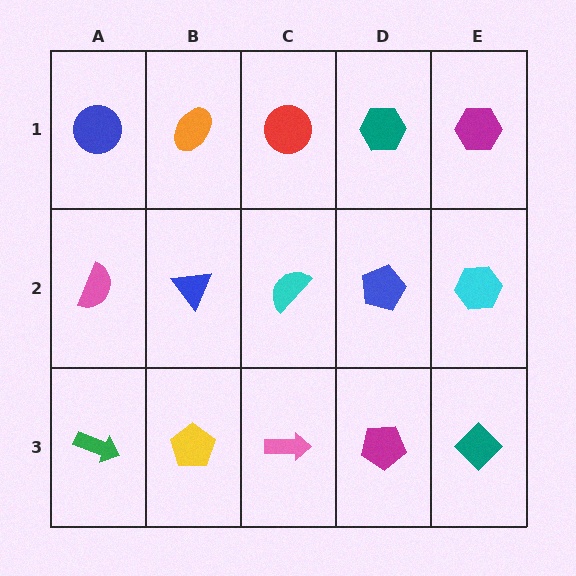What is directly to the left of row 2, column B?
A pink semicircle.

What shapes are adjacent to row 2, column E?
A magenta hexagon (row 1, column E), a teal diamond (row 3, column E), a blue pentagon (row 2, column D).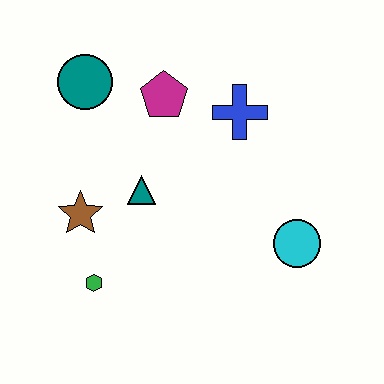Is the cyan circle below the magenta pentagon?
Yes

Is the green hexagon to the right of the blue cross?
No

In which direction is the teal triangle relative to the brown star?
The teal triangle is to the right of the brown star.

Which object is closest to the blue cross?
The magenta pentagon is closest to the blue cross.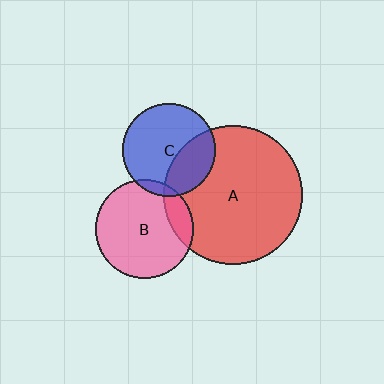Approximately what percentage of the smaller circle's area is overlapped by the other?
Approximately 15%.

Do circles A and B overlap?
Yes.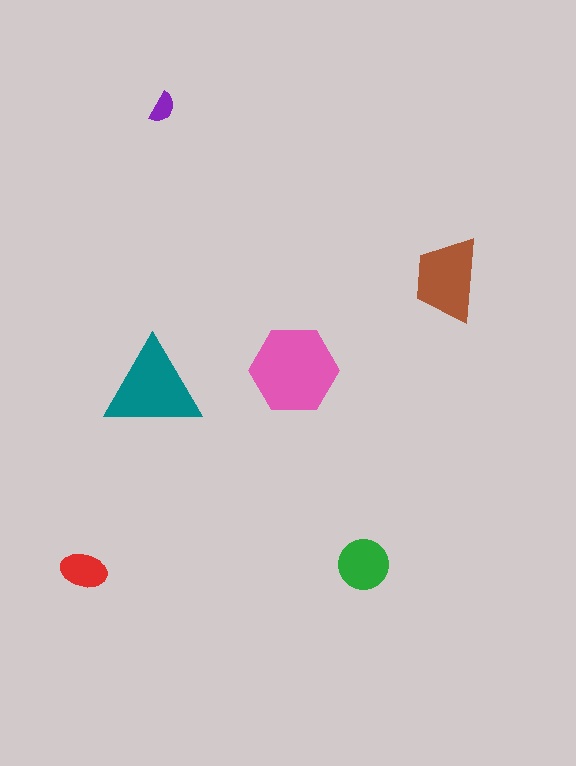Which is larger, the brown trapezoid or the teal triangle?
The teal triangle.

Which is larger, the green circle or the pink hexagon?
The pink hexagon.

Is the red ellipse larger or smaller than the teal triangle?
Smaller.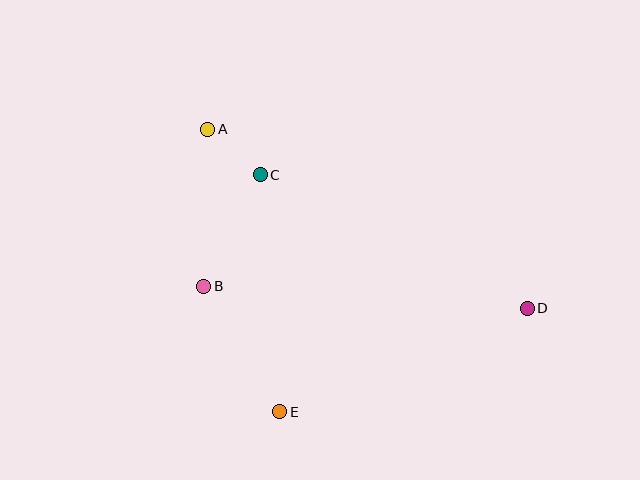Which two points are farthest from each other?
Points A and D are farthest from each other.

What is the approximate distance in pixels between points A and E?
The distance between A and E is approximately 292 pixels.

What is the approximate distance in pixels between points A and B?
The distance between A and B is approximately 157 pixels.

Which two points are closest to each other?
Points A and C are closest to each other.